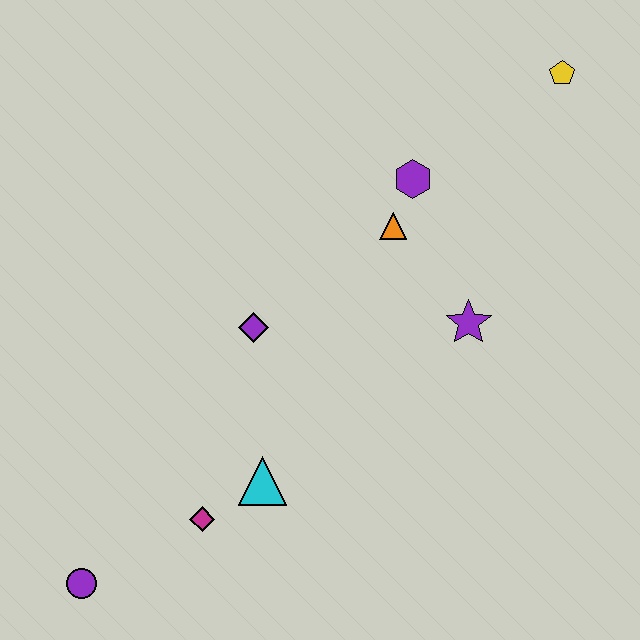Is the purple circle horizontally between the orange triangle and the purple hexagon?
No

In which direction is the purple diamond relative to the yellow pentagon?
The purple diamond is to the left of the yellow pentagon.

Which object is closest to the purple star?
The orange triangle is closest to the purple star.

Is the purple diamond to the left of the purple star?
Yes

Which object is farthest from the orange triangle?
The purple circle is farthest from the orange triangle.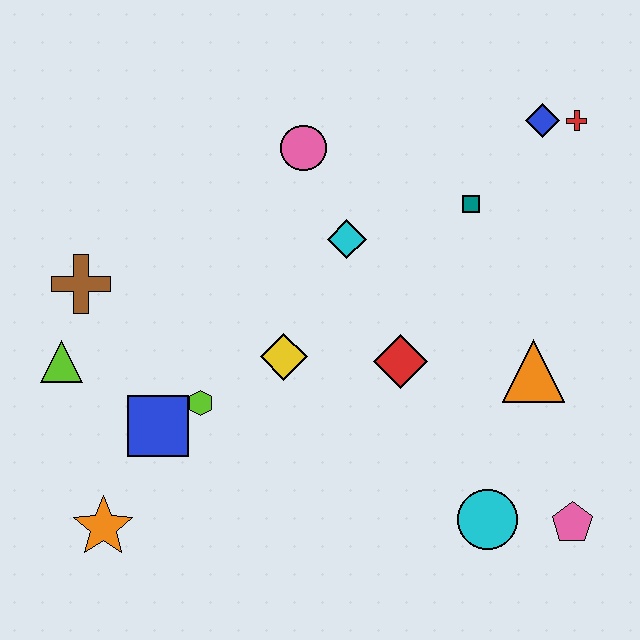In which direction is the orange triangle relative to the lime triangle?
The orange triangle is to the right of the lime triangle.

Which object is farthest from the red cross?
The orange star is farthest from the red cross.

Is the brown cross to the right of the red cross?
No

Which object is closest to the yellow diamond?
The lime hexagon is closest to the yellow diamond.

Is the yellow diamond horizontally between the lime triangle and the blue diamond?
Yes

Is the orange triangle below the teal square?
Yes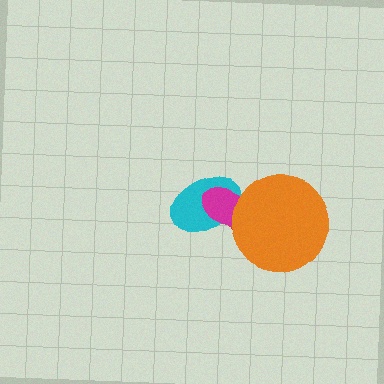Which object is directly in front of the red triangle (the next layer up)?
The magenta ellipse is directly in front of the red triangle.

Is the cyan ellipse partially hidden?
Yes, it is partially covered by another shape.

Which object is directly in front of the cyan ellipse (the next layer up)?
The red triangle is directly in front of the cyan ellipse.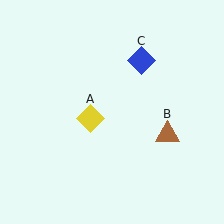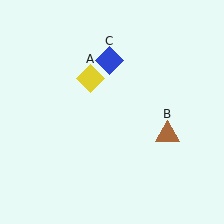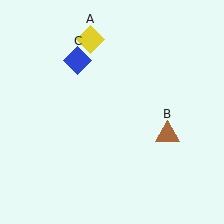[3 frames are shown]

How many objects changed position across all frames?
2 objects changed position: yellow diamond (object A), blue diamond (object C).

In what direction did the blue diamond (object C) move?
The blue diamond (object C) moved left.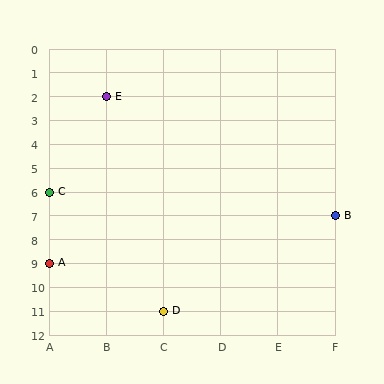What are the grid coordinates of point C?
Point C is at grid coordinates (A, 6).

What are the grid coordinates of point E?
Point E is at grid coordinates (B, 2).